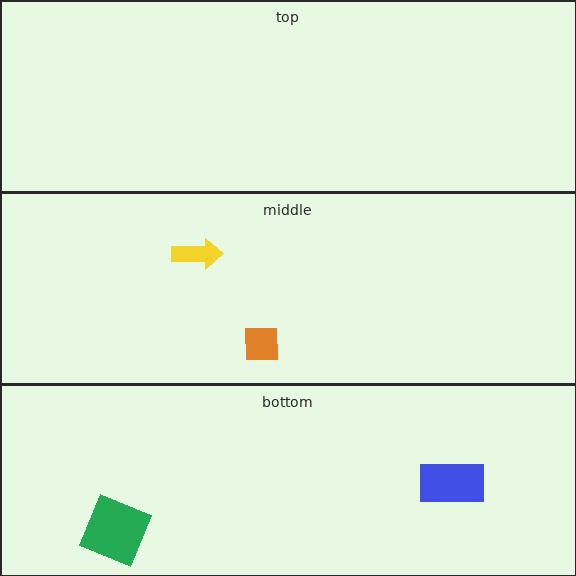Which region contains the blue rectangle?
The bottom region.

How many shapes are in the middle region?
2.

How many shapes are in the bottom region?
2.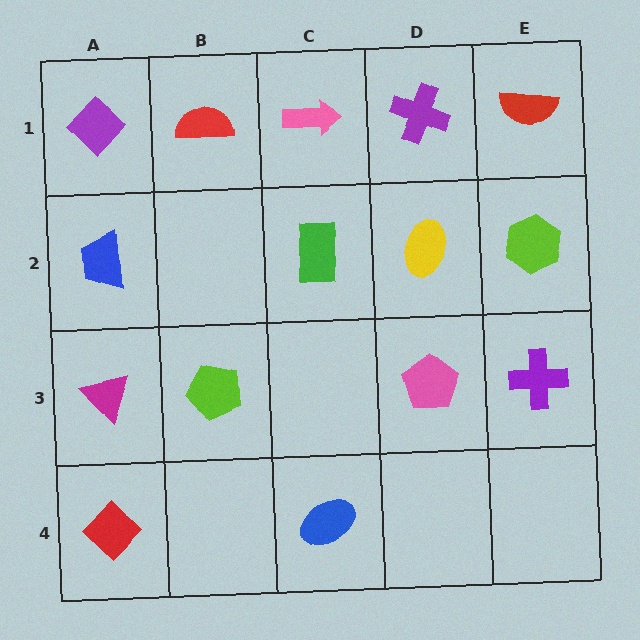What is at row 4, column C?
A blue ellipse.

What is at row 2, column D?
A yellow ellipse.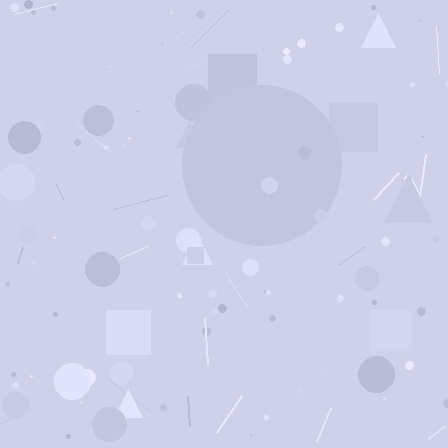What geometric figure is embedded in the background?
A circle is embedded in the background.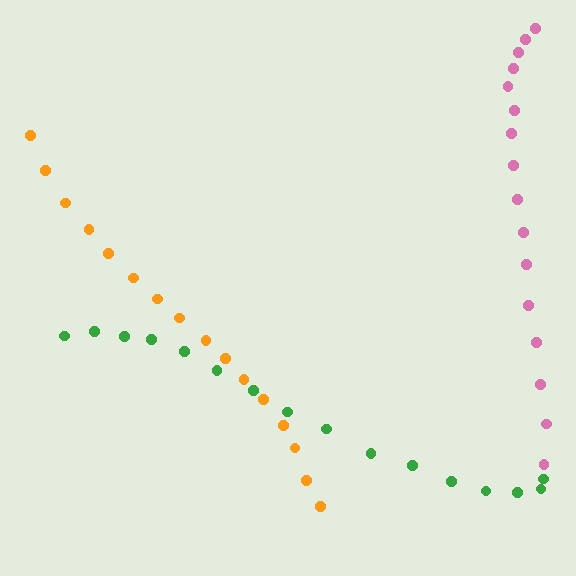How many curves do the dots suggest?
There are 3 distinct paths.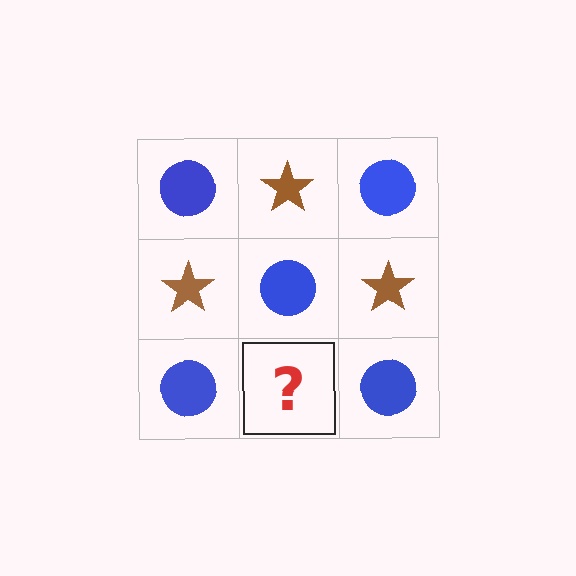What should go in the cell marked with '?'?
The missing cell should contain a brown star.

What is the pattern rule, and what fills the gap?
The rule is that it alternates blue circle and brown star in a checkerboard pattern. The gap should be filled with a brown star.